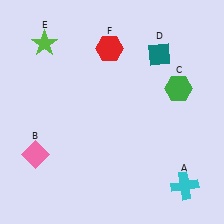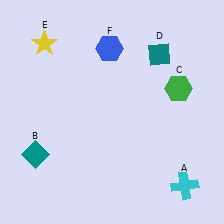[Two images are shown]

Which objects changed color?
B changed from pink to teal. E changed from lime to yellow. F changed from red to blue.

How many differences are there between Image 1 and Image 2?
There are 3 differences between the two images.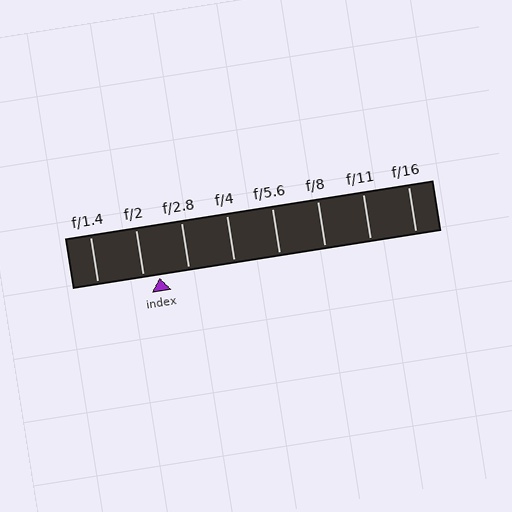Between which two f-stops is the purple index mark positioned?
The index mark is between f/2 and f/2.8.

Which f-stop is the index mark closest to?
The index mark is closest to f/2.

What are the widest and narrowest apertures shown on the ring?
The widest aperture shown is f/1.4 and the narrowest is f/16.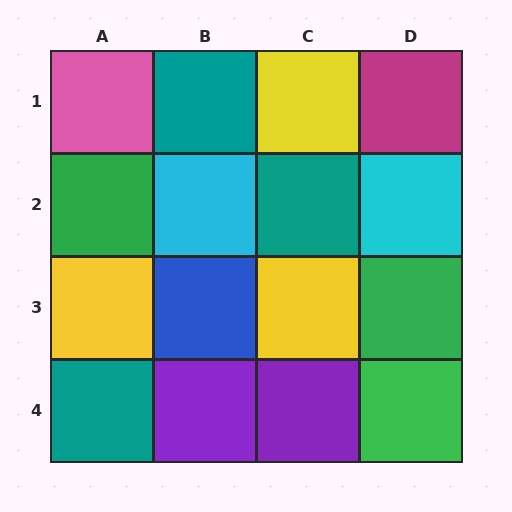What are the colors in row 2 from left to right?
Green, cyan, teal, cyan.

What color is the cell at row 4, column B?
Purple.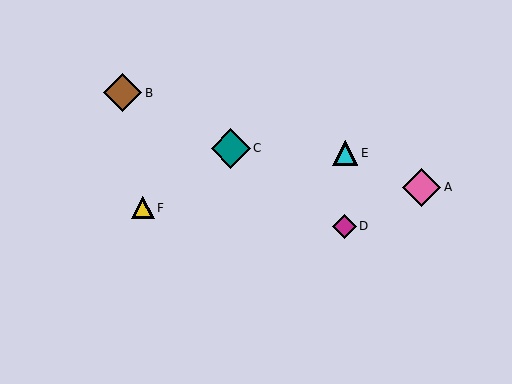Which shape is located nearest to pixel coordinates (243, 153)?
The teal diamond (labeled C) at (231, 148) is nearest to that location.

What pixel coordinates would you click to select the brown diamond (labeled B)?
Click at (123, 93) to select the brown diamond B.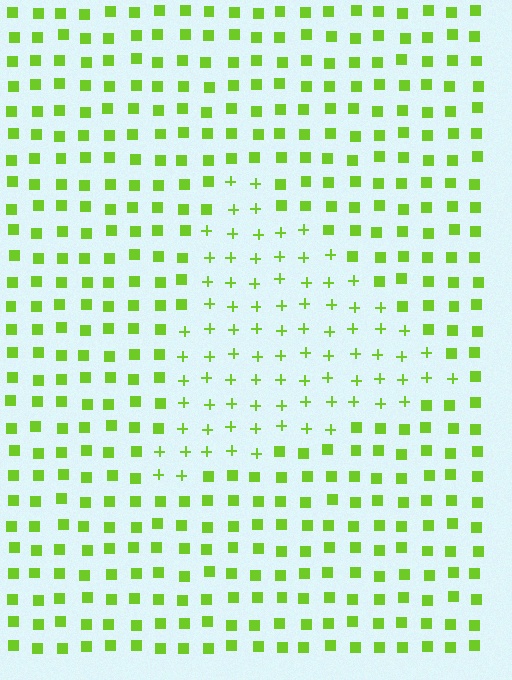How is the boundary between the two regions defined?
The boundary is defined by a change in element shape: plus signs inside vs. squares outside. All elements share the same color and spacing.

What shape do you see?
I see a triangle.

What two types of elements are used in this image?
The image uses plus signs inside the triangle region and squares outside it.